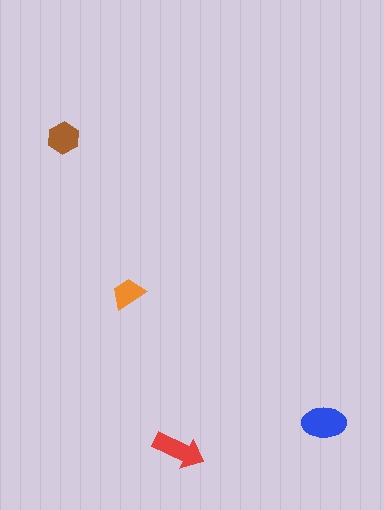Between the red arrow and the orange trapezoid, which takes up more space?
The red arrow.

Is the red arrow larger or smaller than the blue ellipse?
Smaller.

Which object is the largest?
The blue ellipse.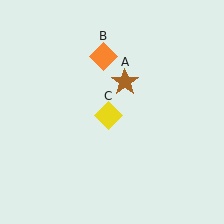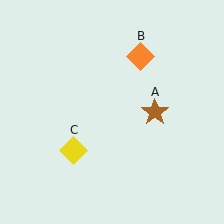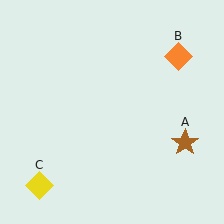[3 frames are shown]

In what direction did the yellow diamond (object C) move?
The yellow diamond (object C) moved down and to the left.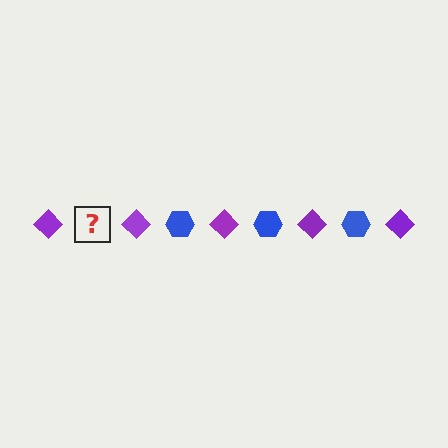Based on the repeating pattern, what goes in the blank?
The blank should be a blue hexagon.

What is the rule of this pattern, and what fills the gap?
The rule is that the pattern alternates between purple diamond and blue hexagon. The gap should be filled with a blue hexagon.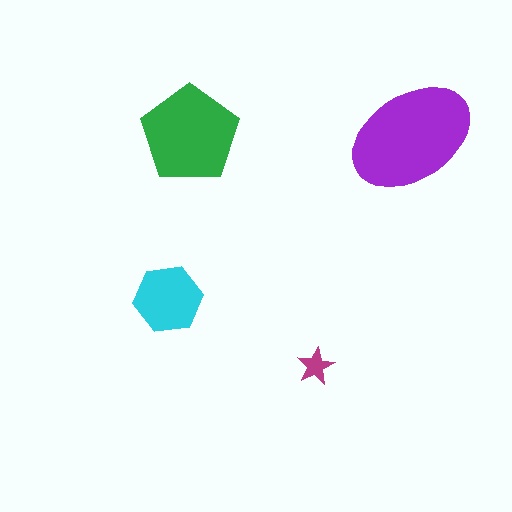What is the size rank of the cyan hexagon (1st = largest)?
3rd.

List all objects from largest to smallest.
The purple ellipse, the green pentagon, the cyan hexagon, the magenta star.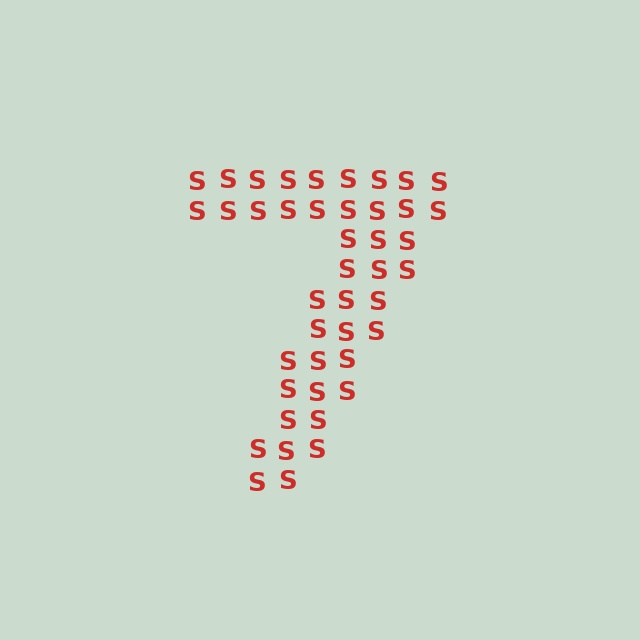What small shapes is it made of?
It is made of small letter S's.